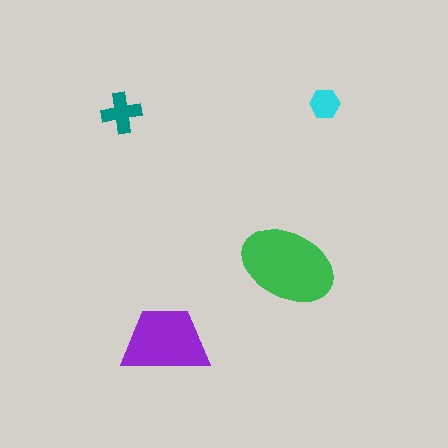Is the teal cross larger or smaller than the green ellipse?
Smaller.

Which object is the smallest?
The cyan hexagon.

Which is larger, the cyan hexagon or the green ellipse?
The green ellipse.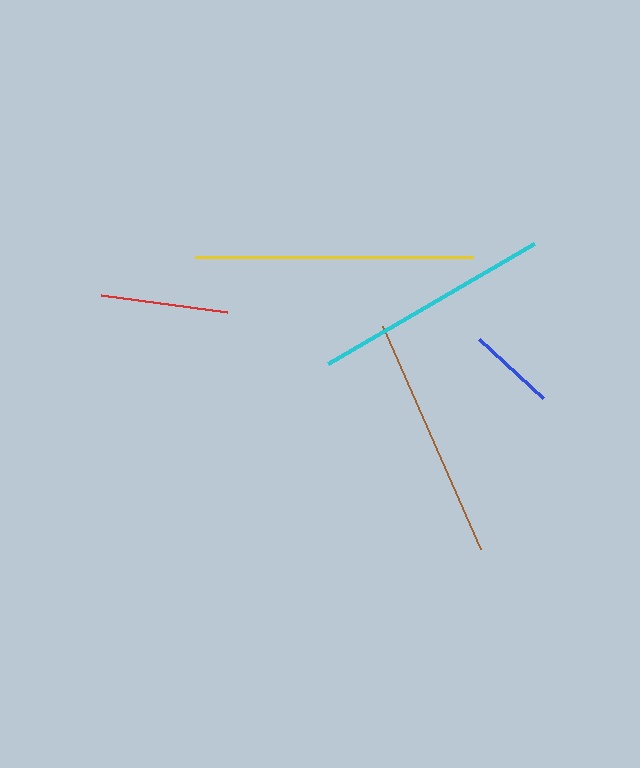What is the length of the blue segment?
The blue segment is approximately 87 pixels long.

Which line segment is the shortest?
The blue line is the shortest at approximately 87 pixels.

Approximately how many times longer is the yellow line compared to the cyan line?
The yellow line is approximately 1.2 times the length of the cyan line.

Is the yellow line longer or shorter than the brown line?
The yellow line is longer than the brown line.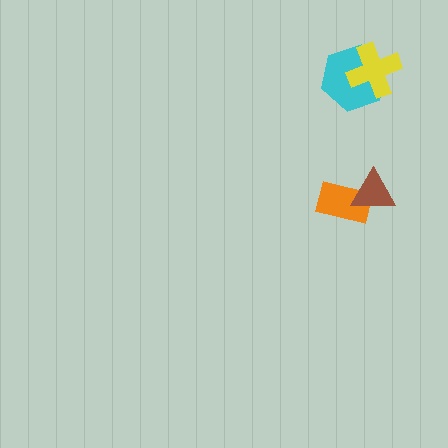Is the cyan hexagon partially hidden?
Yes, it is partially covered by another shape.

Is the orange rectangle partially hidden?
Yes, it is partially covered by another shape.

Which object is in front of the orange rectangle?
The brown triangle is in front of the orange rectangle.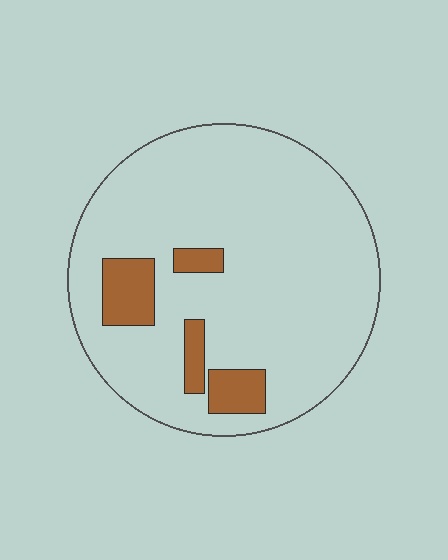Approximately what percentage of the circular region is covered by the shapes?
Approximately 10%.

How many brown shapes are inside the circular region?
4.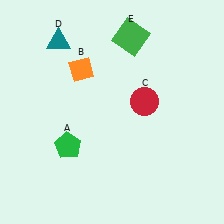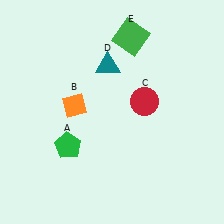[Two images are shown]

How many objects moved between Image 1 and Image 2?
2 objects moved between the two images.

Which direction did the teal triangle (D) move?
The teal triangle (D) moved right.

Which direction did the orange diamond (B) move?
The orange diamond (B) moved down.